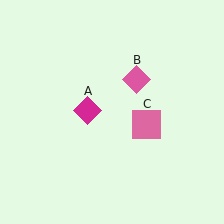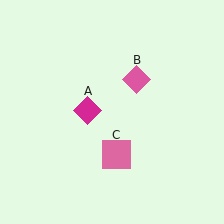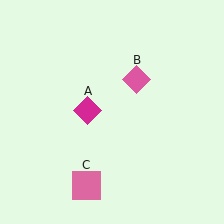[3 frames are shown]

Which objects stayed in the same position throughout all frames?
Magenta diamond (object A) and pink diamond (object B) remained stationary.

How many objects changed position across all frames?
1 object changed position: pink square (object C).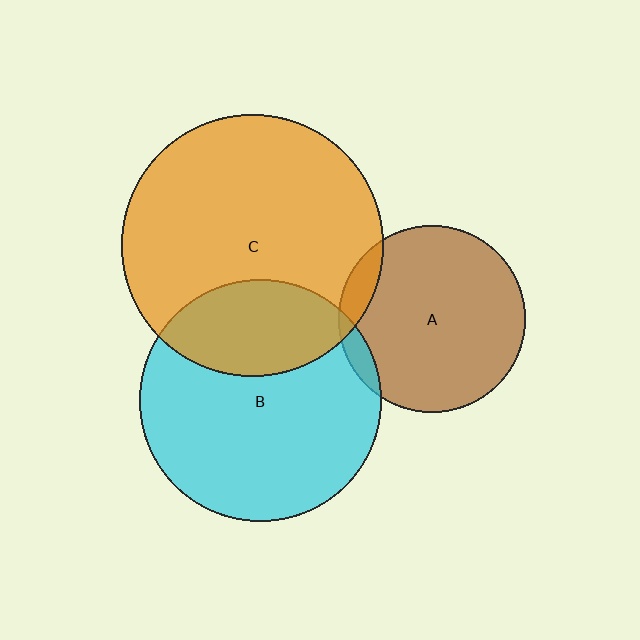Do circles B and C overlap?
Yes.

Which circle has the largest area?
Circle C (orange).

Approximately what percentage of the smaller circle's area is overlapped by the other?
Approximately 30%.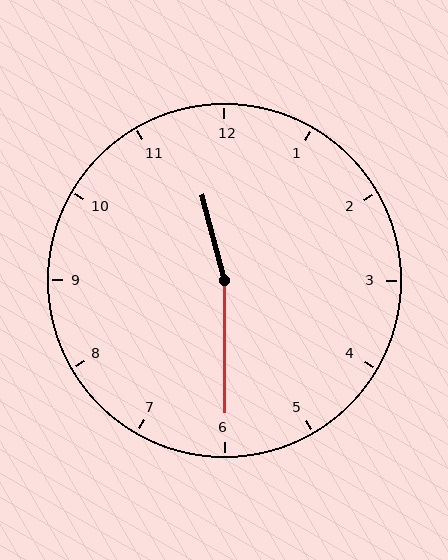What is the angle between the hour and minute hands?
Approximately 165 degrees.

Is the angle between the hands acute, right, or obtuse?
It is obtuse.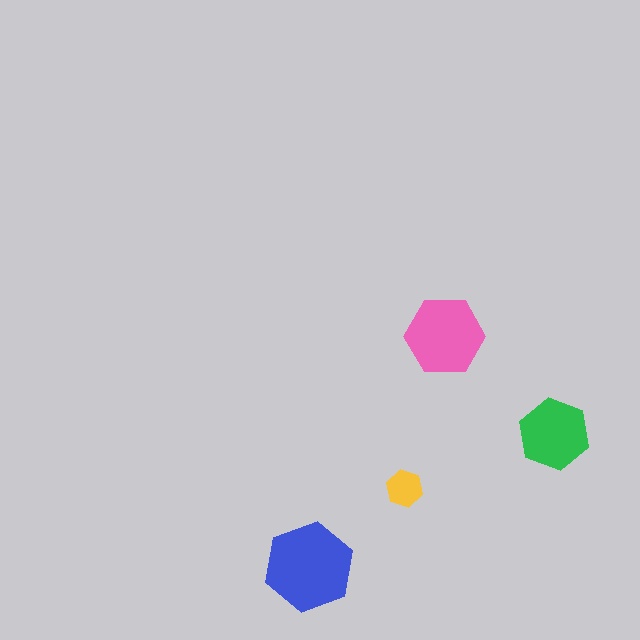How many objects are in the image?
There are 4 objects in the image.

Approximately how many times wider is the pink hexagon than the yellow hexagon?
About 2 times wider.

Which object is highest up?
The pink hexagon is topmost.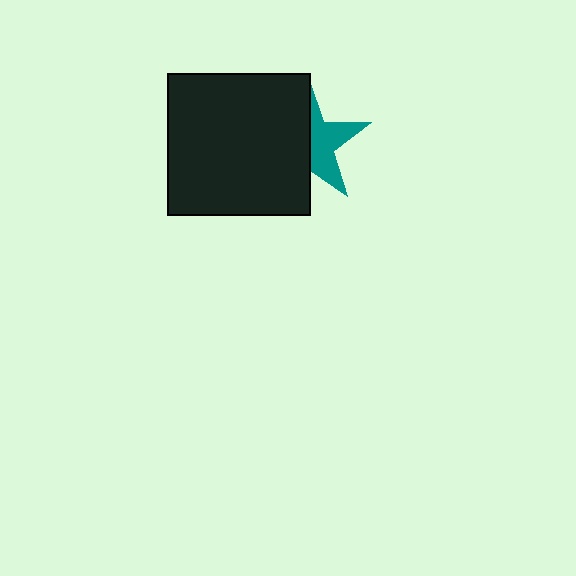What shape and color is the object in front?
The object in front is a black square.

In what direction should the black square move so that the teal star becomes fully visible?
The black square should move left. That is the shortest direction to clear the overlap and leave the teal star fully visible.